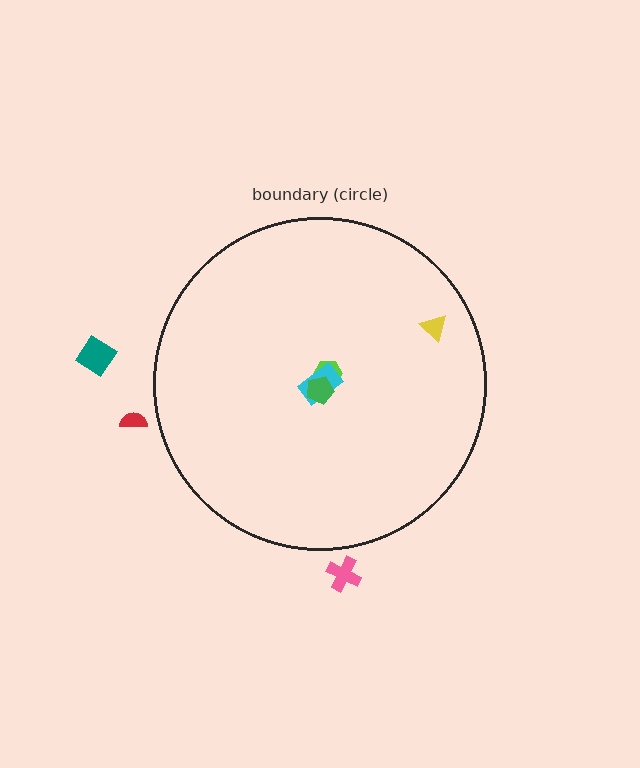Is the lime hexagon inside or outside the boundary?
Inside.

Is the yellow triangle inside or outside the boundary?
Inside.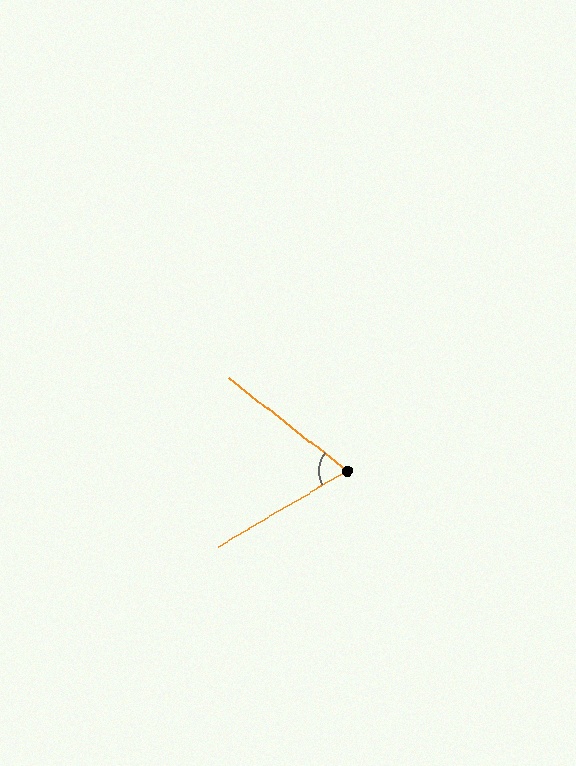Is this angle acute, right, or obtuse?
It is acute.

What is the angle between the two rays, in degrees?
Approximately 68 degrees.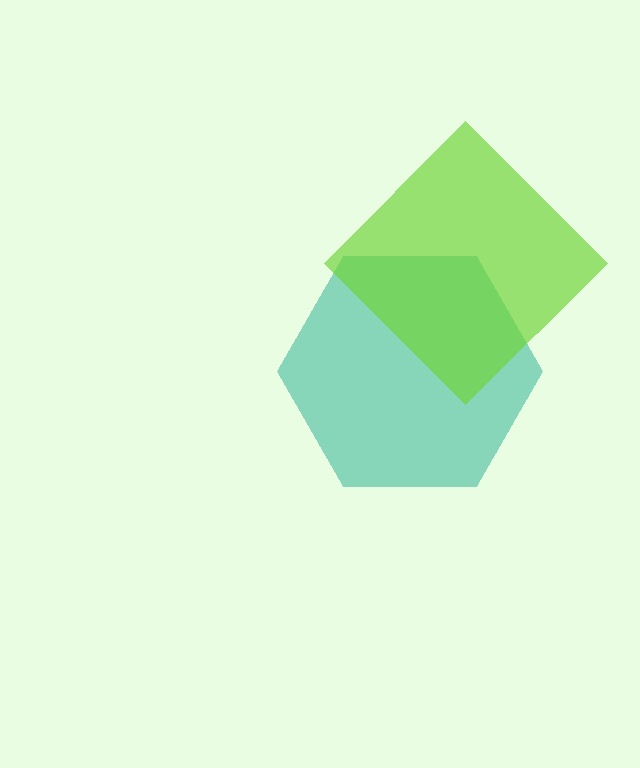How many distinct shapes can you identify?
There are 2 distinct shapes: a teal hexagon, a lime diamond.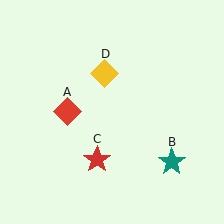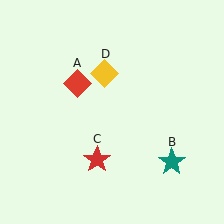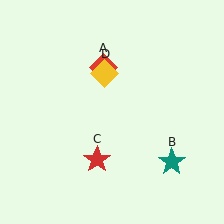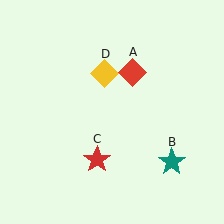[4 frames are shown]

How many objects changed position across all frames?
1 object changed position: red diamond (object A).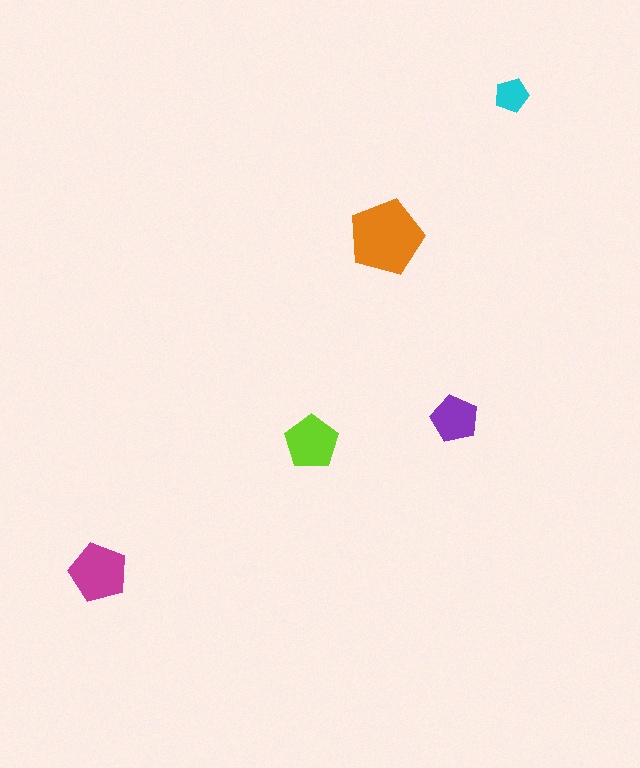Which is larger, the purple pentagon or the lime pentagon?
The lime one.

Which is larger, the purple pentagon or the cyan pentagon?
The purple one.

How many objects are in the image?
There are 5 objects in the image.